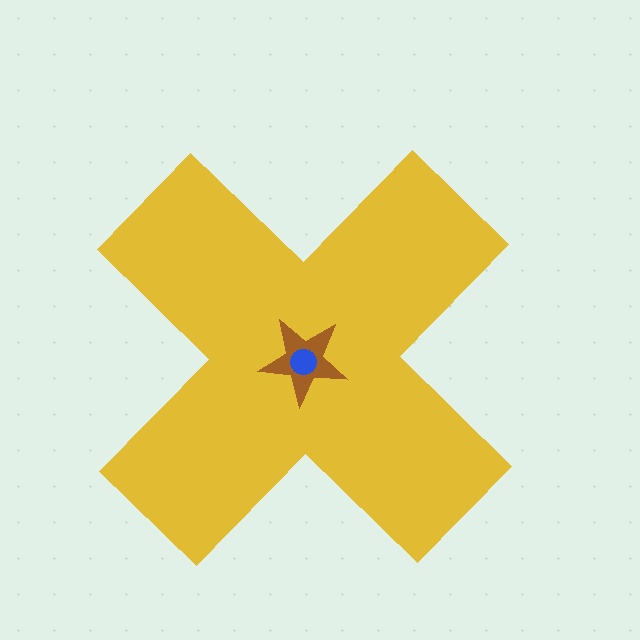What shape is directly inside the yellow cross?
The brown star.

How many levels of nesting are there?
3.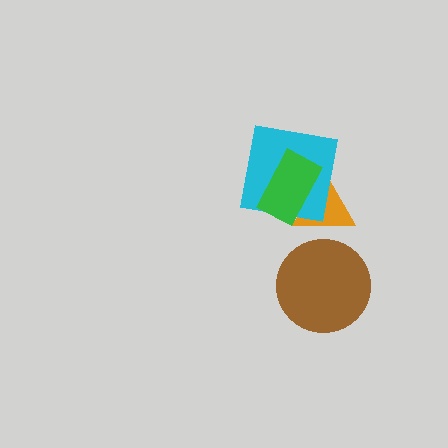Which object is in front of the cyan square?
The green rectangle is in front of the cyan square.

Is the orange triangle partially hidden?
Yes, it is partially covered by another shape.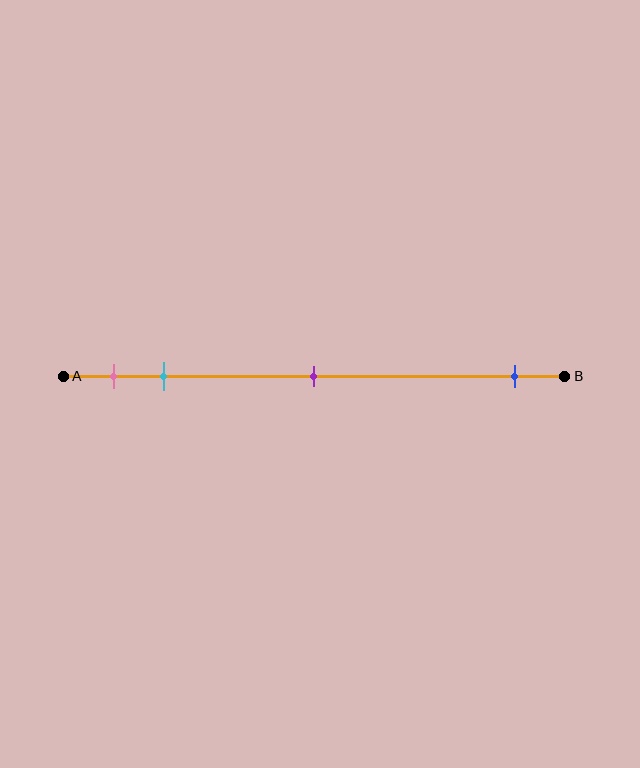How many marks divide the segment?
There are 4 marks dividing the segment.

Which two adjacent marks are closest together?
The pink and cyan marks are the closest adjacent pair.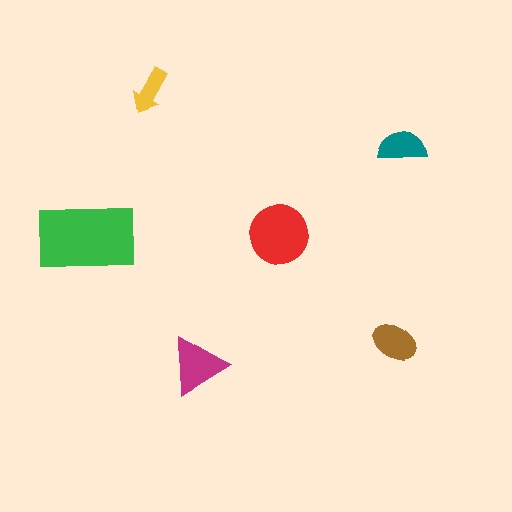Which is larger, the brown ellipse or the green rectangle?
The green rectangle.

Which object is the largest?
The green rectangle.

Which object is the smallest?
The yellow arrow.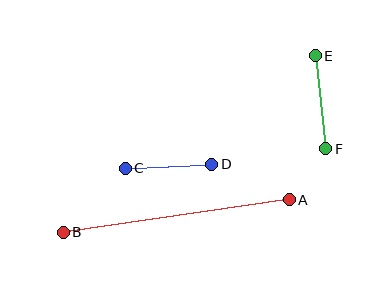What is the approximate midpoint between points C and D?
The midpoint is at approximately (169, 166) pixels.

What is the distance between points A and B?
The distance is approximately 229 pixels.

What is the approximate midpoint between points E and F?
The midpoint is at approximately (321, 102) pixels.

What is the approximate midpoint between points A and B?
The midpoint is at approximately (176, 216) pixels.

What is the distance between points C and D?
The distance is approximately 87 pixels.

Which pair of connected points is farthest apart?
Points A and B are farthest apart.